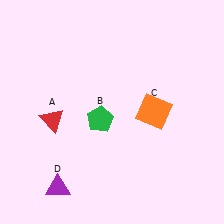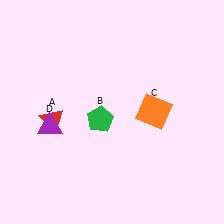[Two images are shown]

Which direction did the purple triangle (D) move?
The purple triangle (D) moved up.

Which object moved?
The purple triangle (D) moved up.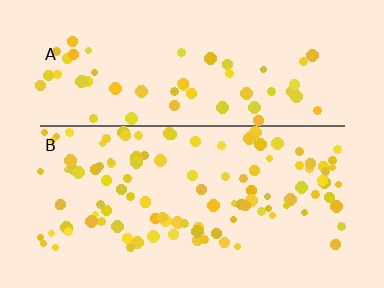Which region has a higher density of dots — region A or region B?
B (the bottom).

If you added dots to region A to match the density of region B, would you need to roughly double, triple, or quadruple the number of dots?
Approximately double.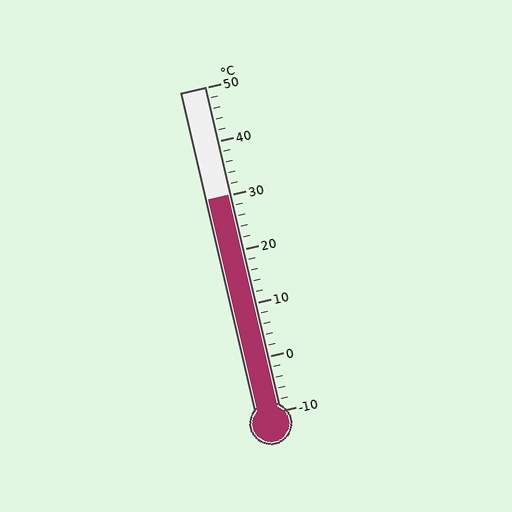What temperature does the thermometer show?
The thermometer shows approximately 30°C.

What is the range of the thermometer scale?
The thermometer scale ranges from -10°C to 50°C.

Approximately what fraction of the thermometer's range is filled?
The thermometer is filled to approximately 65% of its range.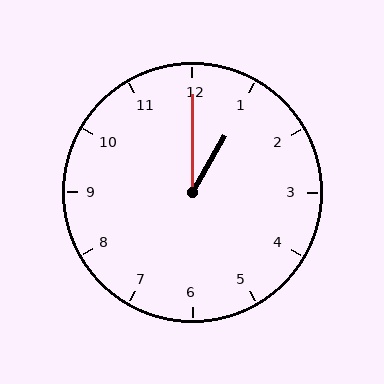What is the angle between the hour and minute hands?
Approximately 30 degrees.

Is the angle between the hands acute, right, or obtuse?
It is acute.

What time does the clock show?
1:00.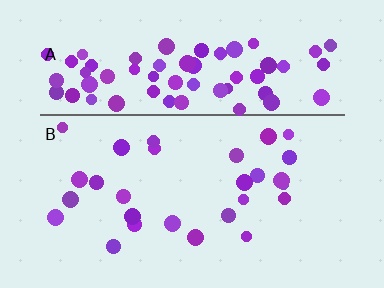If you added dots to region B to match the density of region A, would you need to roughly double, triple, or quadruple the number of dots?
Approximately triple.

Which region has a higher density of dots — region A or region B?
A (the top).